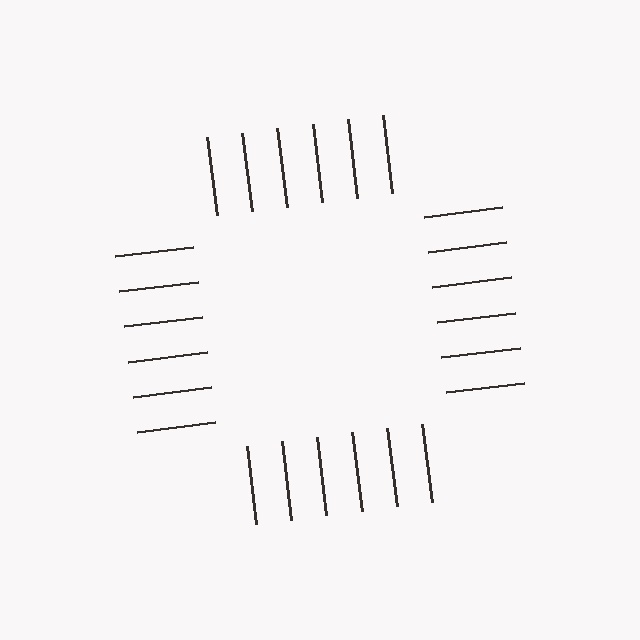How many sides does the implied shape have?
4 sides — the line-ends trace a square.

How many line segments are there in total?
24 — 6 along each of the 4 edges.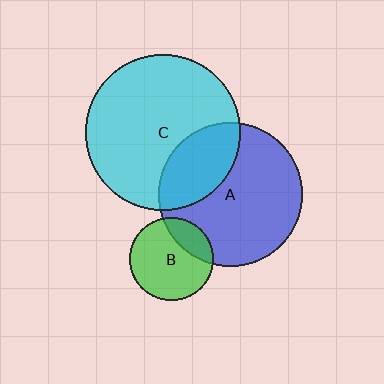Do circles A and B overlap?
Yes.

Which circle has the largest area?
Circle C (cyan).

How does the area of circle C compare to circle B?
Approximately 3.5 times.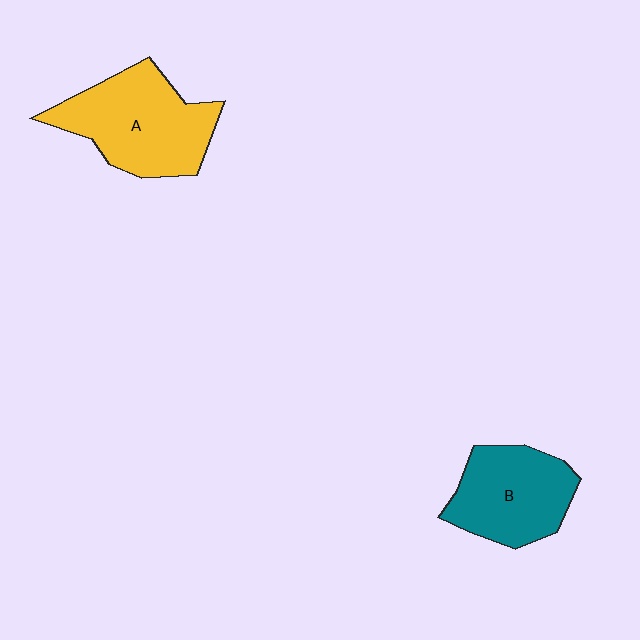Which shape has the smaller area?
Shape B (teal).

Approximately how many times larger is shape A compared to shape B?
Approximately 1.2 times.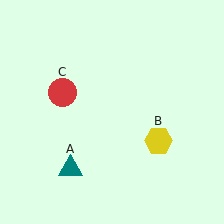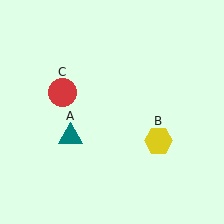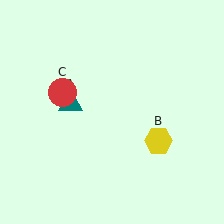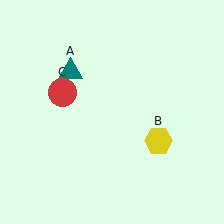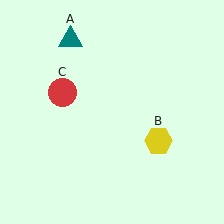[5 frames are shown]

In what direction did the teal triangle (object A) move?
The teal triangle (object A) moved up.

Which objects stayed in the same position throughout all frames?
Yellow hexagon (object B) and red circle (object C) remained stationary.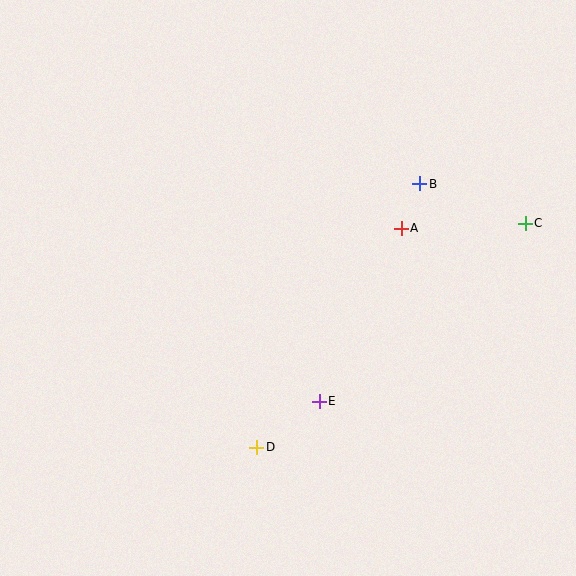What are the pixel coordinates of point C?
Point C is at (525, 223).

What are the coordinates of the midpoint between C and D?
The midpoint between C and D is at (391, 335).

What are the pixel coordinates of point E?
Point E is at (319, 401).